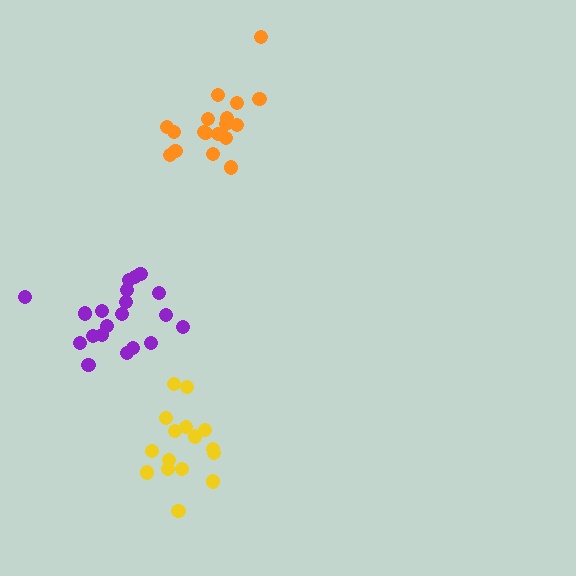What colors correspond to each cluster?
The clusters are colored: orange, purple, yellow.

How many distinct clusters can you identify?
There are 3 distinct clusters.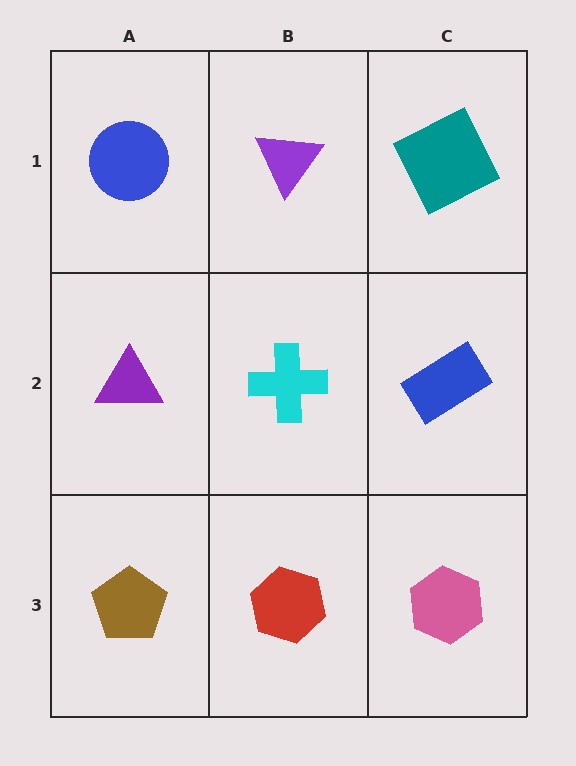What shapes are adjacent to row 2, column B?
A purple triangle (row 1, column B), a red hexagon (row 3, column B), a purple triangle (row 2, column A), a blue rectangle (row 2, column C).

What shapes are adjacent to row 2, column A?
A blue circle (row 1, column A), a brown pentagon (row 3, column A), a cyan cross (row 2, column B).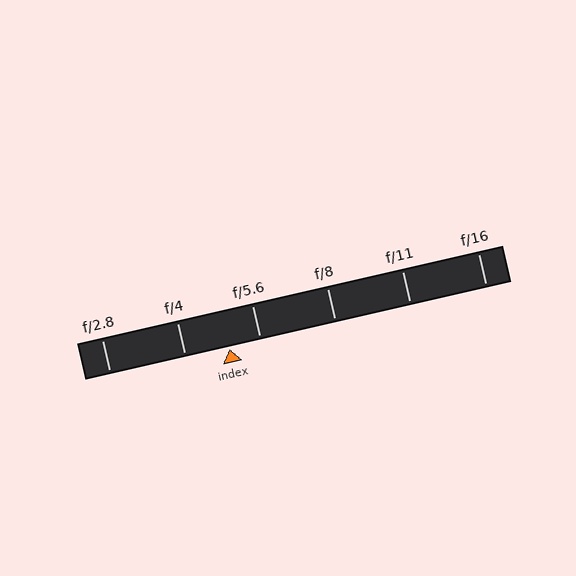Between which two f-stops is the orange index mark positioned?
The index mark is between f/4 and f/5.6.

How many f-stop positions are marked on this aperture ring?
There are 6 f-stop positions marked.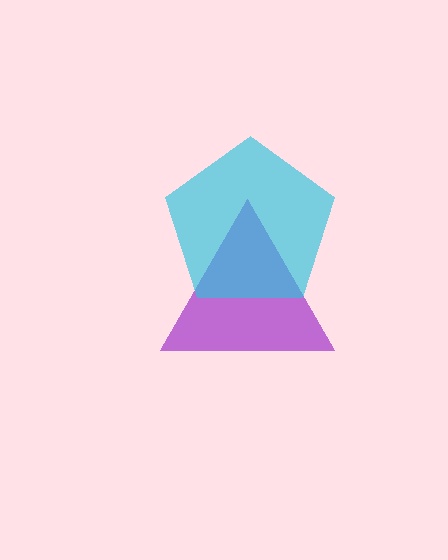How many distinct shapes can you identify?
There are 2 distinct shapes: a purple triangle, a cyan pentagon.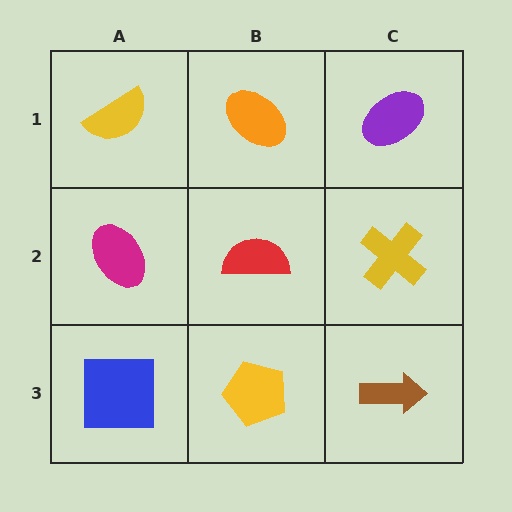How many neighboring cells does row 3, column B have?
3.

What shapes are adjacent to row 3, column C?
A yellow cross (row 2, column C), a yellow pentagon (row 3, column B).